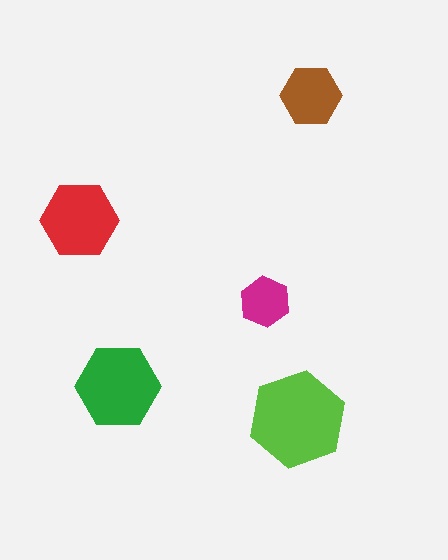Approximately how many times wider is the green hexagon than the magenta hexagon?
About 1.5 times wider.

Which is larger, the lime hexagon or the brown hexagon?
The lime one.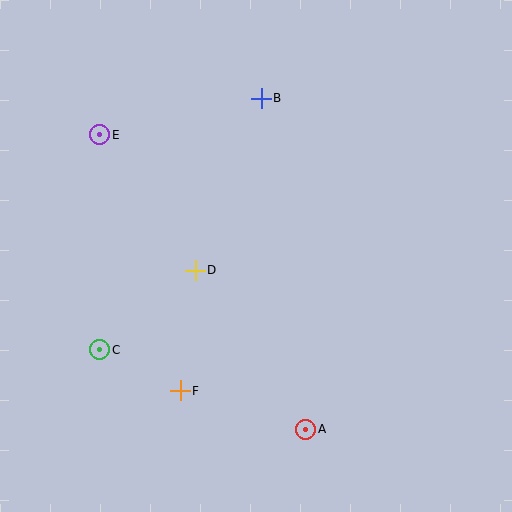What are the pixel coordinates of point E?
Point E is at (100, 135).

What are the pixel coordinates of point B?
Point B is at (261, 99).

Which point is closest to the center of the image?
Point D at (195, 270) is closest to the center.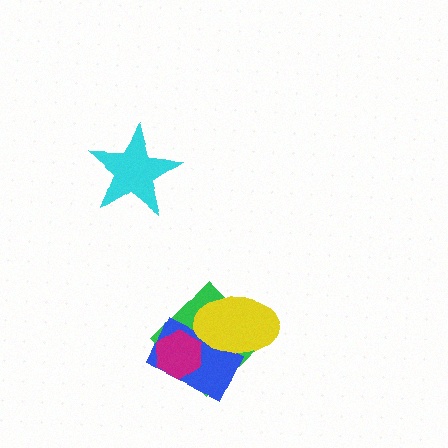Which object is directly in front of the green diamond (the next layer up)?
The blue rectangle is directly in front of the green diamond.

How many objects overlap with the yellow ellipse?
2 objects overlap with the yellow ellipse.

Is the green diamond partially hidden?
Yes, it is partially covered by another shape.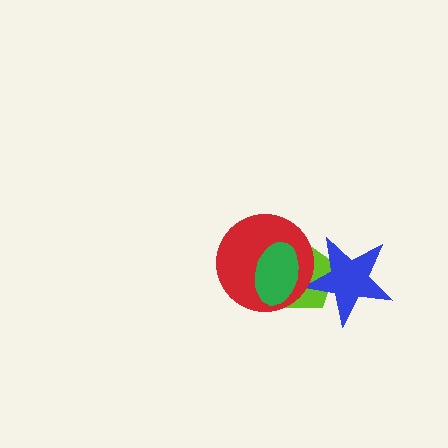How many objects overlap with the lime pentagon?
3 objects overlap with the lime pentagon.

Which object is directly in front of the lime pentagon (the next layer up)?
The blue star is directly in front of the lime pentagon.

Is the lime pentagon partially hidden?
Yes, it is partially covered by another shape.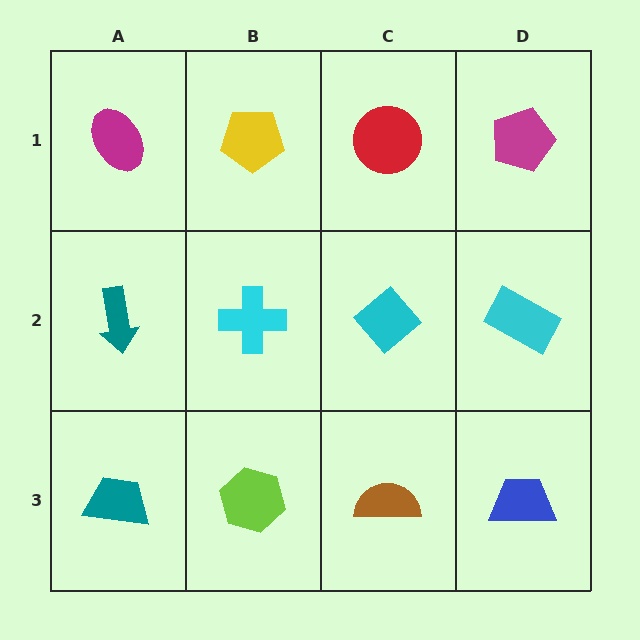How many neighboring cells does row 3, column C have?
3.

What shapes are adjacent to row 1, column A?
A teal arrow (row 2, column A), a yellow pentagon (row 1, column B).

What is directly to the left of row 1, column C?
A yellow pentagon.